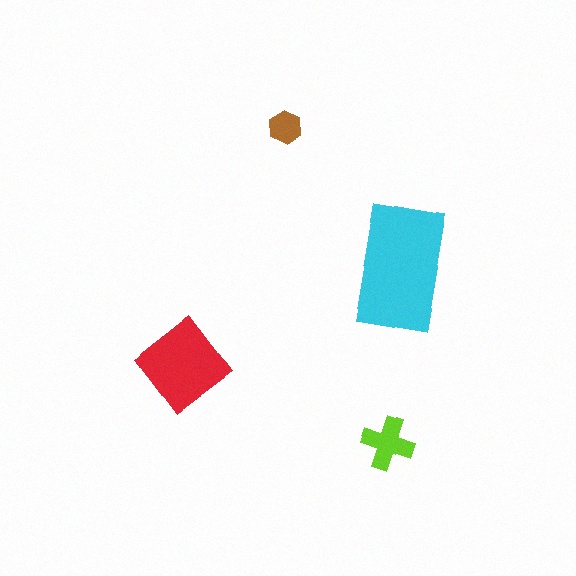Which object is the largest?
The cyan rectangle.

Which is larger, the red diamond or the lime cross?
The red diamond.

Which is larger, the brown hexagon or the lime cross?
The lime cross.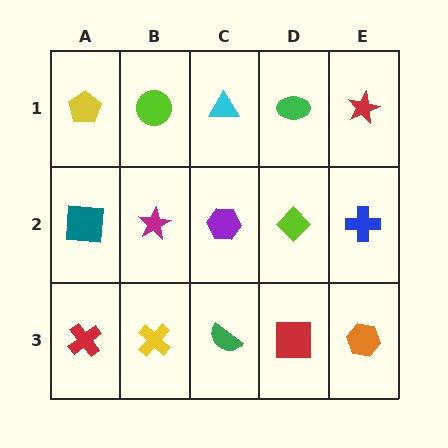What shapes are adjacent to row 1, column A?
A teal square (row 2, column A), a lime circle (row 1, column B).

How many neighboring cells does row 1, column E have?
2.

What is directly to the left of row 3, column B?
A red cross.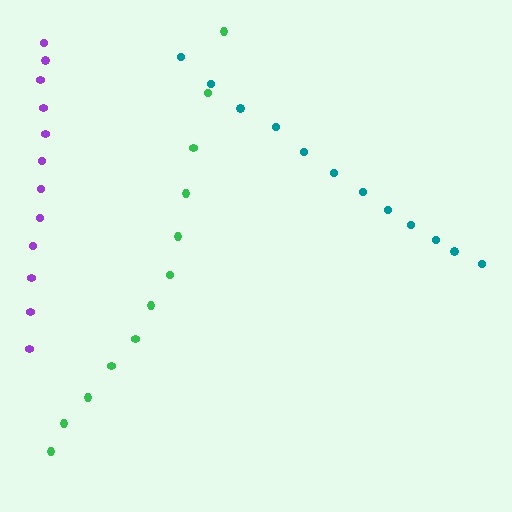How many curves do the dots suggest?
There are 3 distinct paths.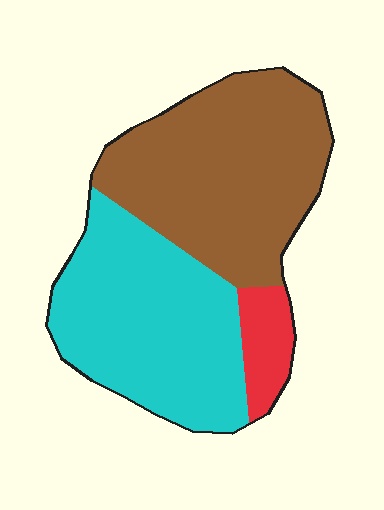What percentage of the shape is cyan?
Cyan takes up about two fifths (2/5) of the shape.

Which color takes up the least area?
Red, at roughly 10%.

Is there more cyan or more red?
Cyan.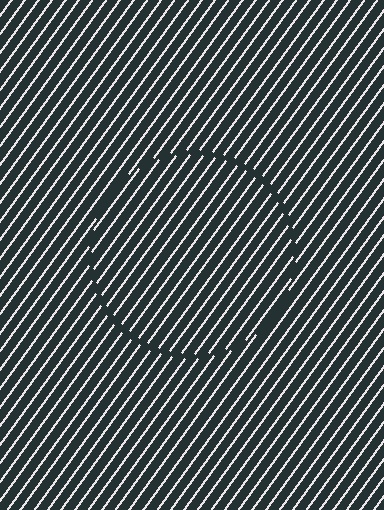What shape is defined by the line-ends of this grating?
An illusory circle. The interior of the shape contains the same grating, shifted by half a period — the contour is defined by the phase discontinuity where line-ends from the inner and outer gratings abut.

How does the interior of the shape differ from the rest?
The interior of the shape contains the same grating, shifted by half a period — the contour is defined by the phase discontinuity where line-ends from the inner and outer gratings abut.